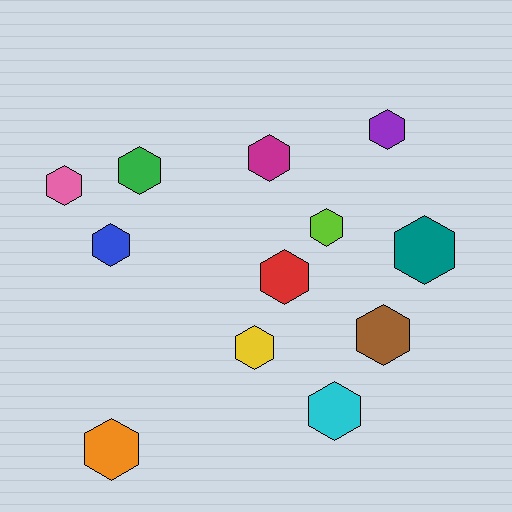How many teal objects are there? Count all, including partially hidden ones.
There is 1 teal object.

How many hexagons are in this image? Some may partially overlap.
There are 12 hexagons.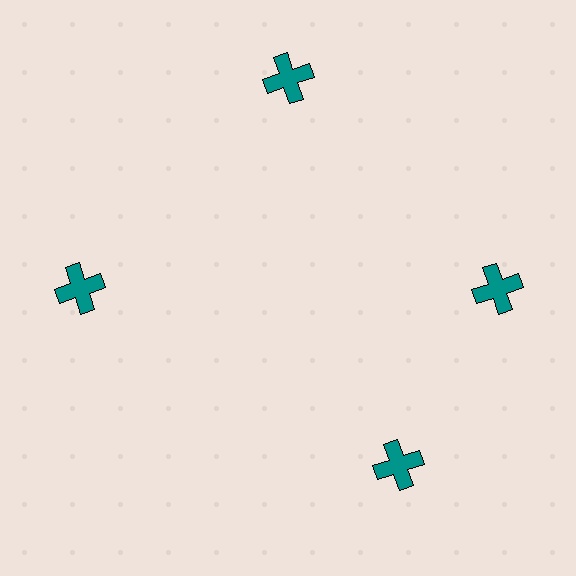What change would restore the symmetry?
The symmetry would be restored by rotating it back into even spacing with its neighbors so that all 4 crosses sit at equal angles and equal distance from the center.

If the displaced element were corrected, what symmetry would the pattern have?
It would have 4-fold rotational symmetry — the pattern would map onto itself every 90 degrees.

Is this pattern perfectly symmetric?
No. The 4 teal crosses are arranged in a ring, but one element near the 6 o'clock position is rotated out of alignment along the ring, breaking the 4-fold rotational symmetry.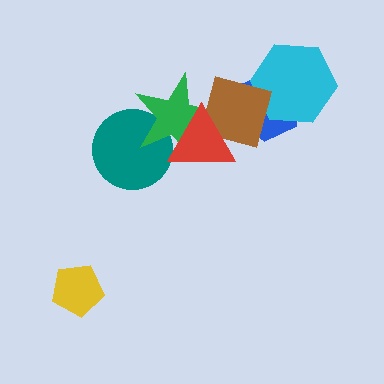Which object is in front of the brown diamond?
The red triangle is in front of the brown diamond.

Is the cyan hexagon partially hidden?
Yes, it is partially covered by another shape.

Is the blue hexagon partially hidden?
Yes, it is partially covered by another shape.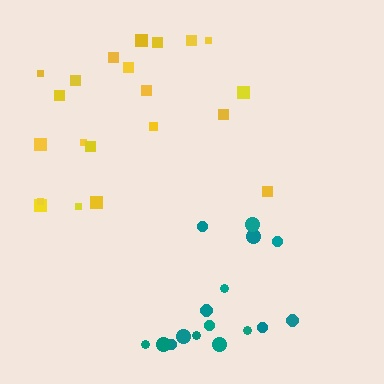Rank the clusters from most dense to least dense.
yellow, teal.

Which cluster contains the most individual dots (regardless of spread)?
Yellow (21).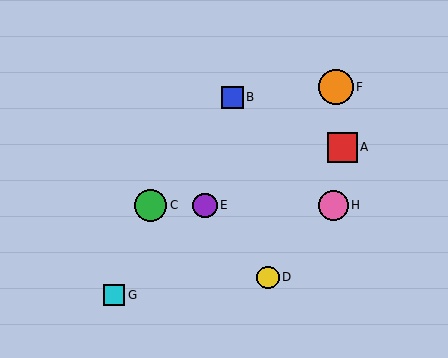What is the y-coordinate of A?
Object A is at y≈147.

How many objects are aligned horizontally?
3 objects (C, E, H) are aligned horizontally.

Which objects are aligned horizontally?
Objects C, E, H are aligned horizontally.